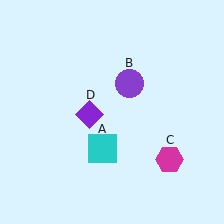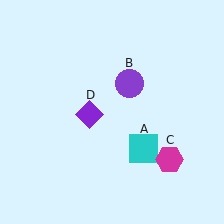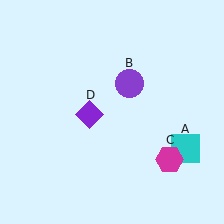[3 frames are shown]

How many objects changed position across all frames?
1 object changed position: cyan square (object A).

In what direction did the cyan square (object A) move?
The cyan square (object A) moved right.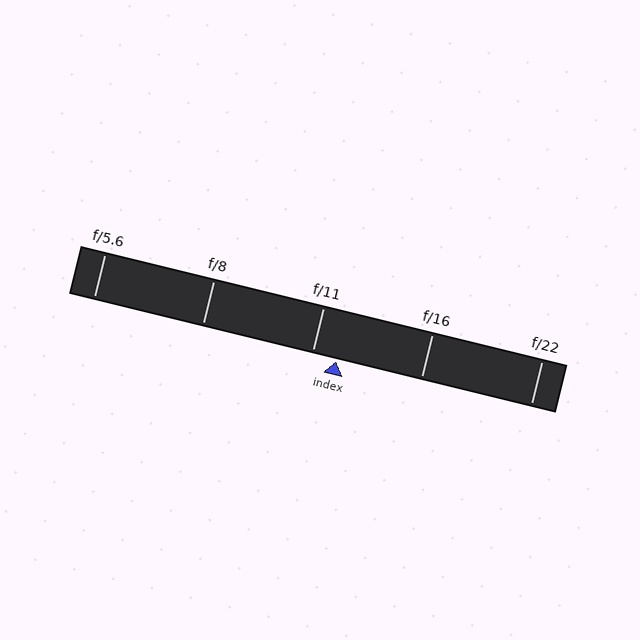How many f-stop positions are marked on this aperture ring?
There are 5 f-stop positions marked.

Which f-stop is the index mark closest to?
The index mark is closest to f/11.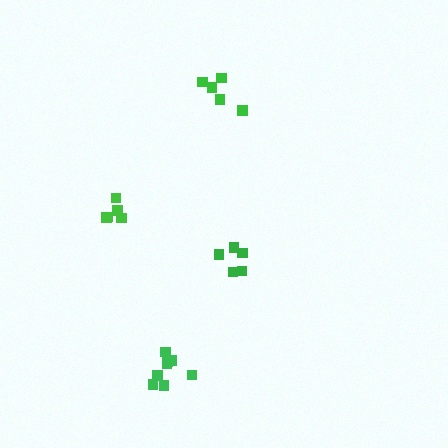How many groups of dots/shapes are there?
There are 4 groups.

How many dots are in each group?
Group 1: 6 dots, Group 2: 8 dots, Group 3: 5 dots, Group 4: 5 dots (24 total).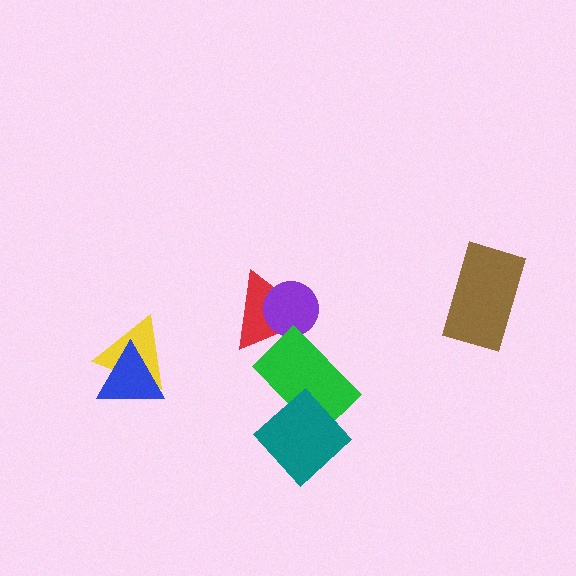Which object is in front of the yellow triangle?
The blue triangle is in front of the yellow triangle.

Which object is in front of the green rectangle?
The teal diamond is in front of the green rectangle.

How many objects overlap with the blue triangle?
1 object overlaps with the blue triangle.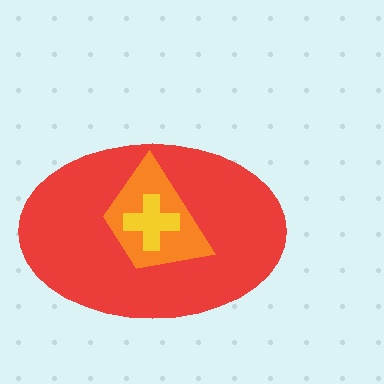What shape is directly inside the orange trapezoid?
The yellow cross.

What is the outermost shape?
The red ellipse.